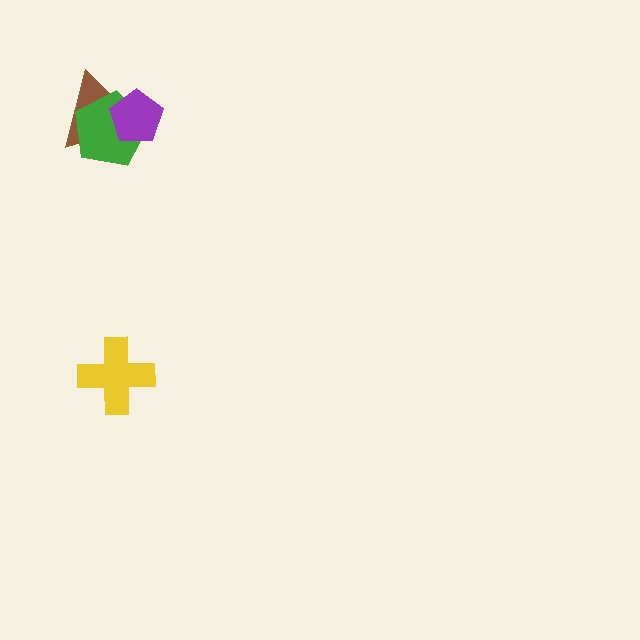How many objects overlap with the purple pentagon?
2 objects overlap with the purple pentagon.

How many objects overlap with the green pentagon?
2 objects overlap with the green pentagon.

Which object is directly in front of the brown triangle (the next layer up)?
The green pentagon is directly in front of the brown triangle.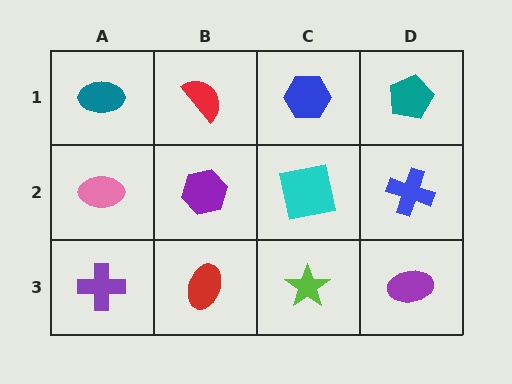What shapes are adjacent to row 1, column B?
A purple hexagon (row 2, column B), a teal ellipse (row 1, column A), a blue hexagon (row 1, column C).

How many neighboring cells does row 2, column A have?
3.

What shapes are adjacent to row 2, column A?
A teal ellipse (row 1, column A), a purple cross (row 3, column A), a purple hexagon (row 2, column B).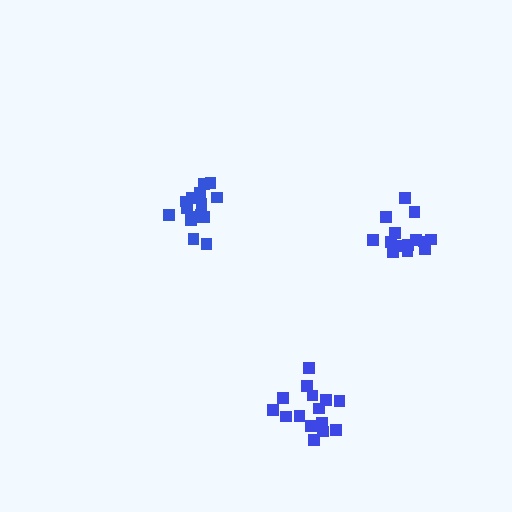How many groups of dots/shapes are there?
There are 3 groups.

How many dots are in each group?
Group 1: 16 dots, Group 2: 14 dots, Group 3: 15 dots (45 total).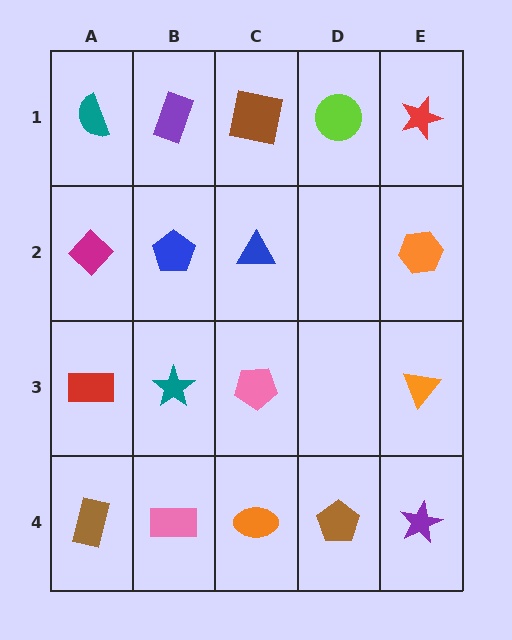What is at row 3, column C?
A pink pentagon.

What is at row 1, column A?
A teal semicircle.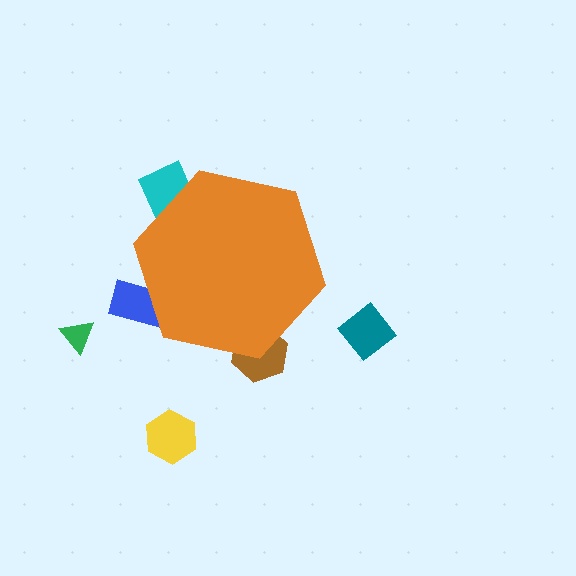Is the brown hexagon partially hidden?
Yes, the brown hexagon is partially hidden behind the orange hexagon.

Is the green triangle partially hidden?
No, the green triangle is fully visible.